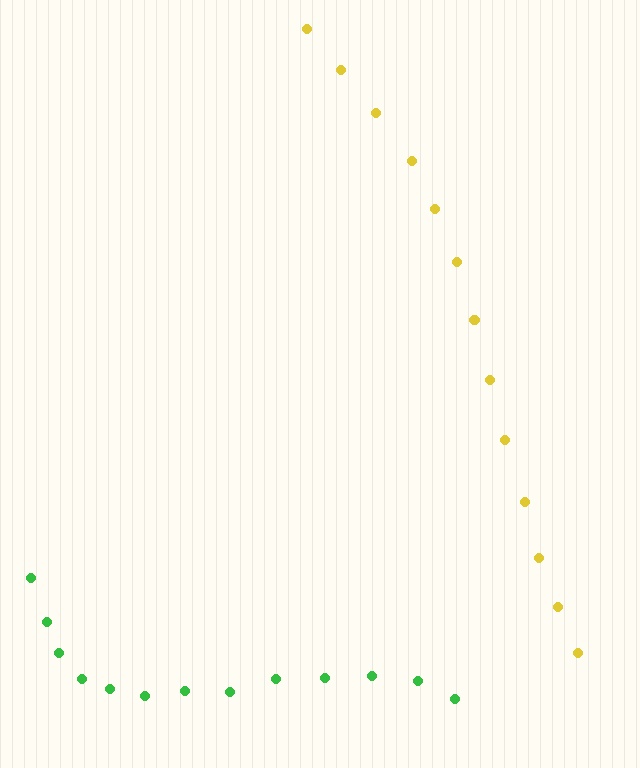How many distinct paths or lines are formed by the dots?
There are 2 distinct paths.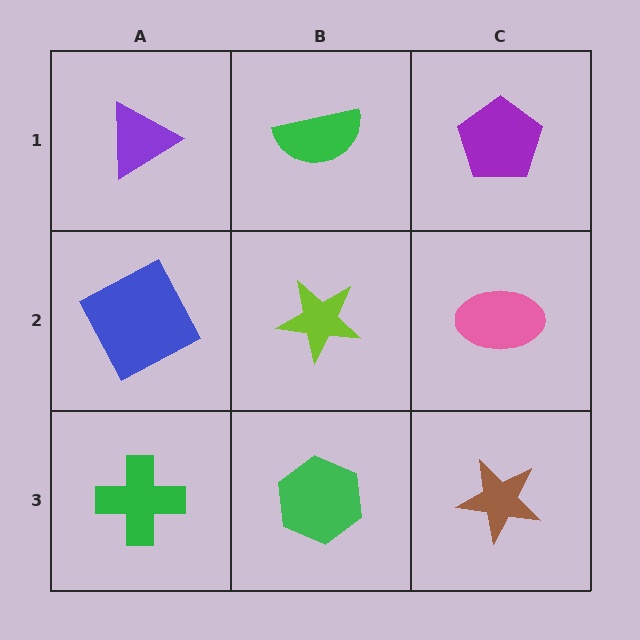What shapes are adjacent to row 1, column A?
A blue square (row 2, column A), a green semicircle (row 1, column B).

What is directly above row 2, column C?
A purple pentagon.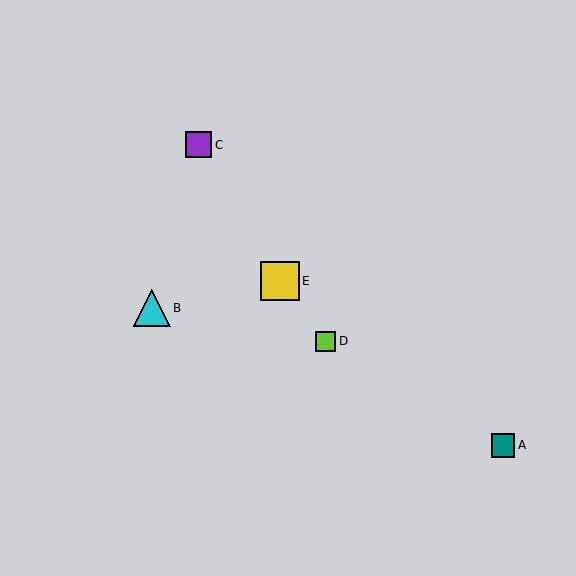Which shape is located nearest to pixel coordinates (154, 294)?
The cyan triangle (labeled B) at (152, 308) is nearest to that location.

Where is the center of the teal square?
The center of the teal square is at (503, 445).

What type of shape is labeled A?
Shape A is a teal square.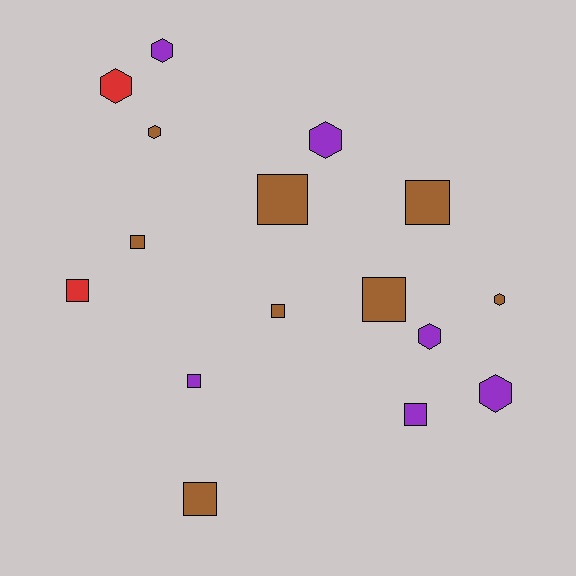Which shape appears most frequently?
Square, with 9 objects.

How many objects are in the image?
There are 16 objects.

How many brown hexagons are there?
There are 2 brown hexagons.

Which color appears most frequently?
Brown, with 8 objects.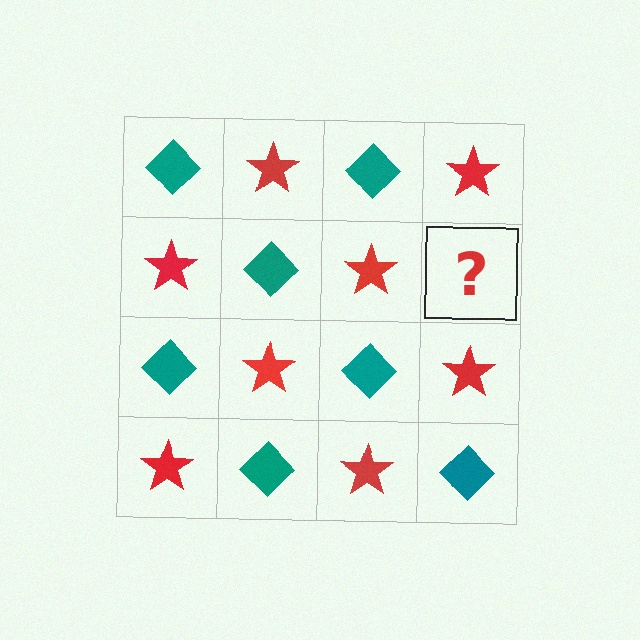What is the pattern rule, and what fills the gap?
The rule is that it alternates teal diamond and red star in a checkerboard pattern. The gap should be filled with a teal diamond.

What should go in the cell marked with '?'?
The missing cell should contain a teal diamond.